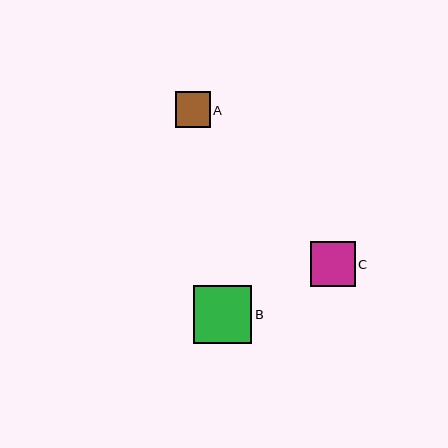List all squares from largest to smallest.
From largest to smallest: B, C, A.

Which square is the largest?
Square B is the largest with a size of approximately 58 pixels.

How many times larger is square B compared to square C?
Square B is approximately 1.3 times the size of square C.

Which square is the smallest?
Square A is the smallest with a size of approximately 35 pixels.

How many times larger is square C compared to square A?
Square C is approximately 1.3 times the size of square A.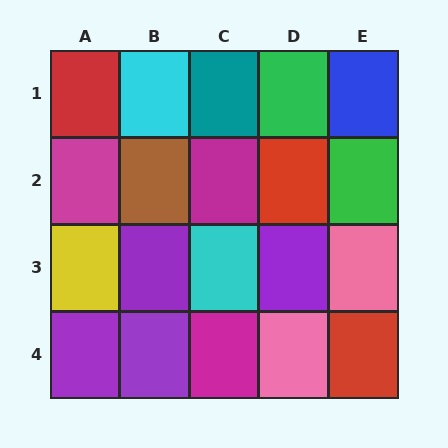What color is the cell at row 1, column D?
Green.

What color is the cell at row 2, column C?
Magenta.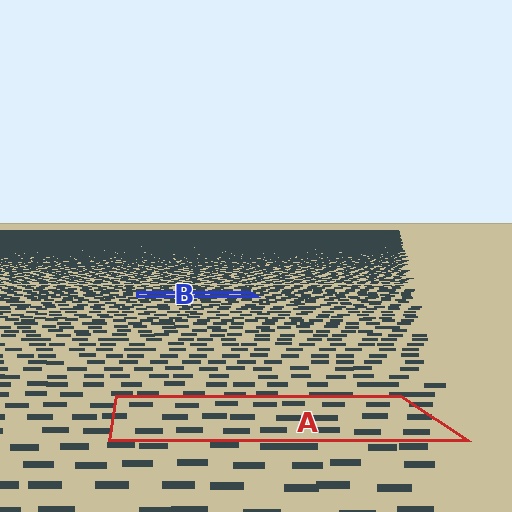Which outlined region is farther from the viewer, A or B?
Region B is farther from the viewer — the texture elements inside it appear smaller and more densely packed.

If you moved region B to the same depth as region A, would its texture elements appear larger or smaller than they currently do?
They would appear larger. At a closer depth, the same texture elements are projected at a bigger on-screen size.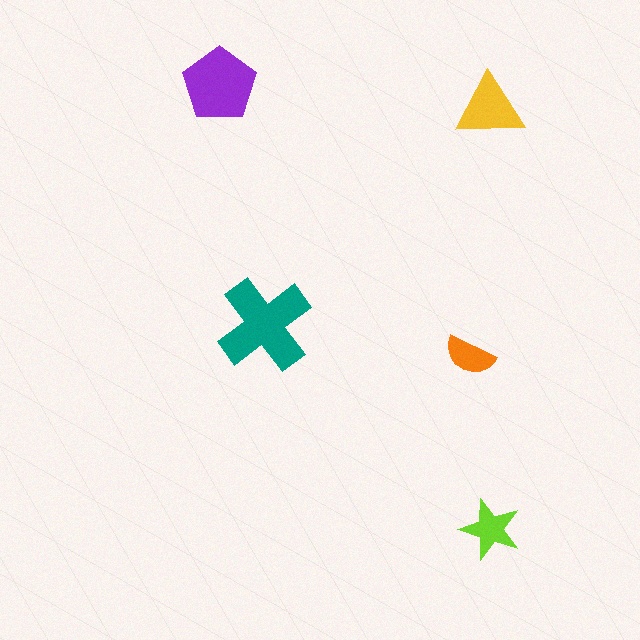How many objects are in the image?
There are 5 objects in the image.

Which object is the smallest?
The orange semicircle.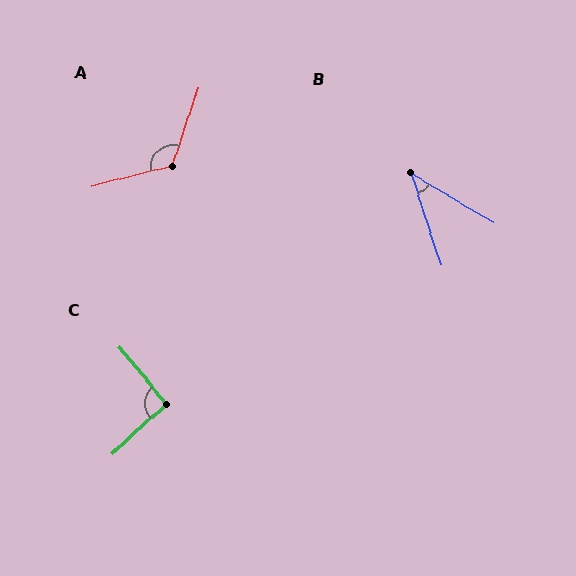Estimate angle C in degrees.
Approximately 93 degrees.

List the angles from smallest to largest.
B (41°), C (93°), A (123°).